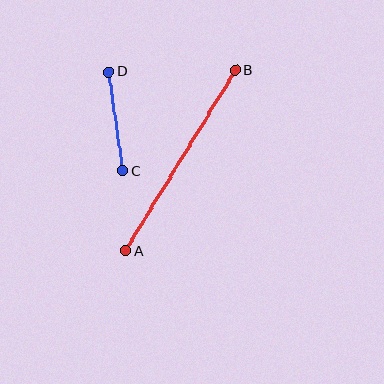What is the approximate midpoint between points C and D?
The midpoint is at approximately (116, 121) pixels.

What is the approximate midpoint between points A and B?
The midpoint is at approximately (180, 161) pixels.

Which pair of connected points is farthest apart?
Points A and B are farthest apart.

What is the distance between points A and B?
The distance is approximately 211 pixels.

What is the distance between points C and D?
The distance is approximately 100 pixels.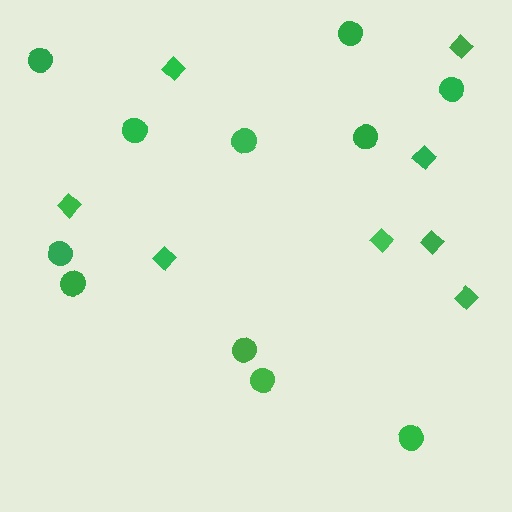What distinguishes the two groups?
There are 2 groups: one group of circles (11) and one group of diamonds (8).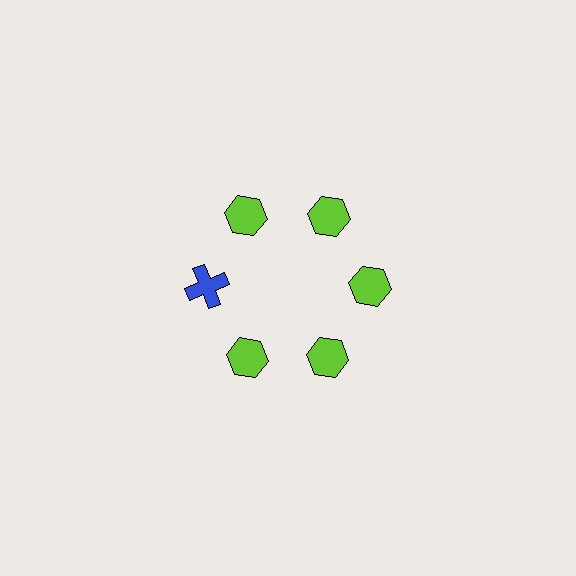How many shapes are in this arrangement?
There are 6 shapes arranged in a ring pattern.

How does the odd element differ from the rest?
It differs in both color (blue instead of lime) and shape (cross instead of hexagon).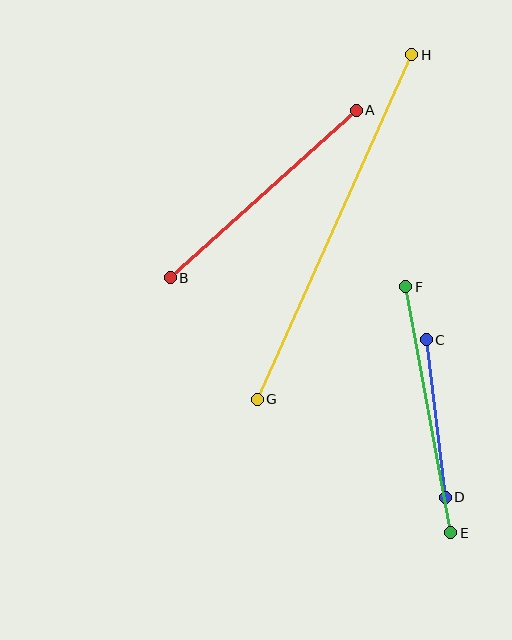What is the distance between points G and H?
The distance is approximately 378 pixels.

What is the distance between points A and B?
The distance is approximately 250 pixels.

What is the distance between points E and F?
The distance is approximately 250 pixels.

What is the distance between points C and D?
The distance is approximately 158 pixels.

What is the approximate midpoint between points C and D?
The midpoint is at approximately (436, 418) pixels.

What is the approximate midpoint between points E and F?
The midpoint is at approximately (428, 410) pixels.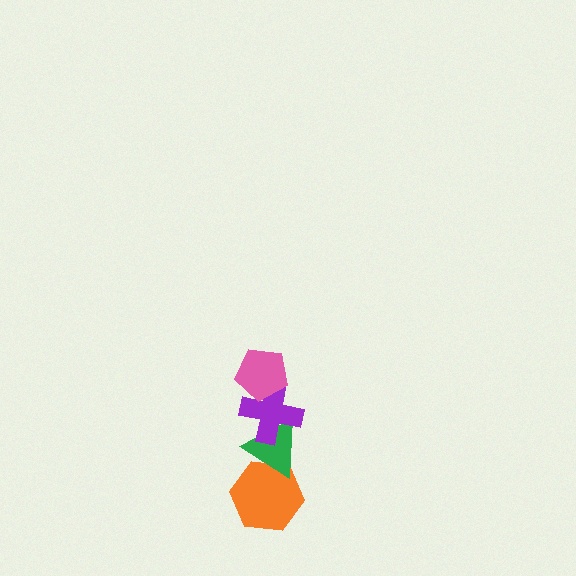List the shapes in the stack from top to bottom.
From top to bottom: the pink pentagon, the purple cross, the green triangle, the orange hexagon.